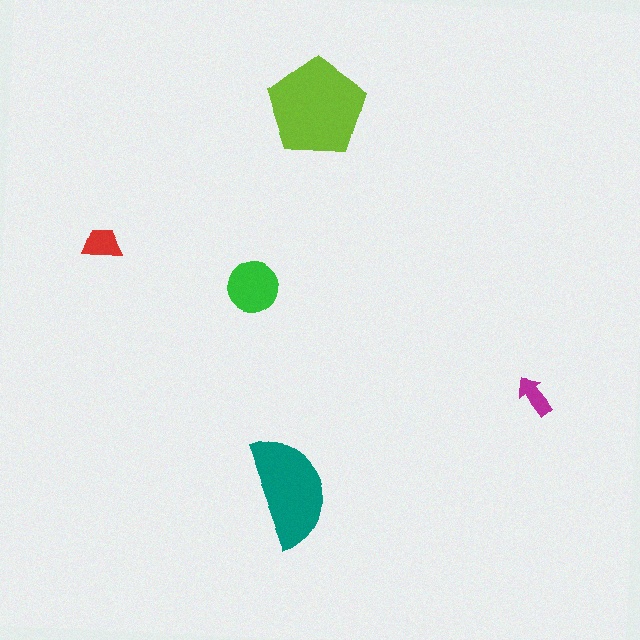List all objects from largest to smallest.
The lime pentagon, the teal semicircle, the green circle, the red trapezoid, the magenta arrow.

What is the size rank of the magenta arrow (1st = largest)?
5th.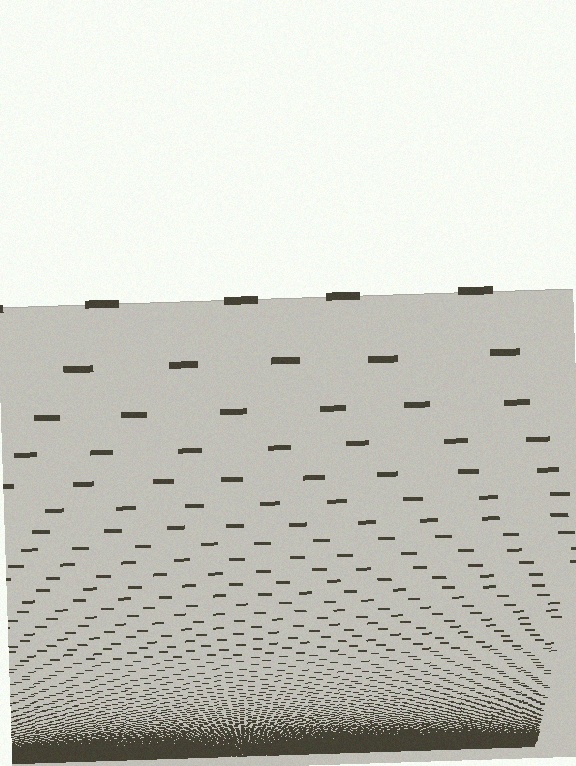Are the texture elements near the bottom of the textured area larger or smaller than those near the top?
Smaller. The gradient is inverted — elements near the bottom are smaller and denser.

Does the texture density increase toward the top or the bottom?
Density increases toward the bottom.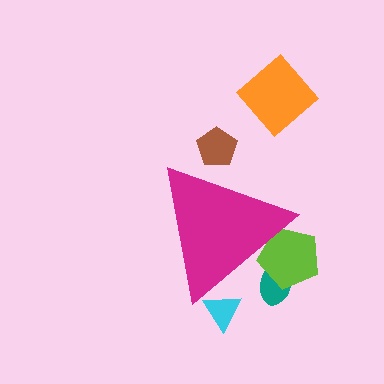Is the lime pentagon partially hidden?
Yes, the lime pentagon is partially hidden behind the magenta triangle.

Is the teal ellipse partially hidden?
Yes, the teal ellipse is partially hidden behind the magenta triangle.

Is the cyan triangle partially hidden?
Yes, the cyan triangle is partially hidden behind the magenta triangle.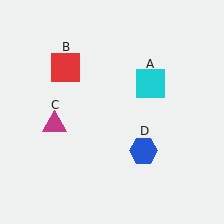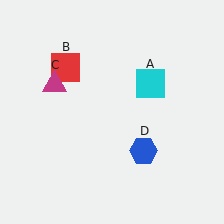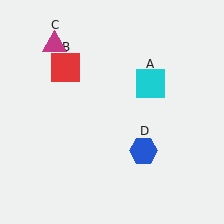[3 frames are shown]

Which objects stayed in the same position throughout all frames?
Cyan square (object A) and red square (object B) and blue hexagon (object D) remained stationary.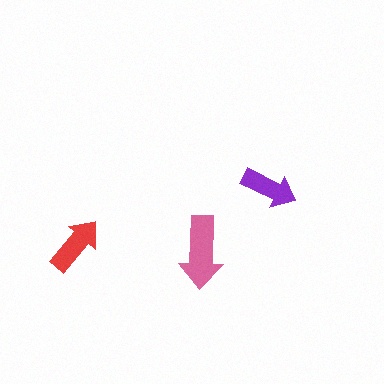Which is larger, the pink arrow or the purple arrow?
The pink one.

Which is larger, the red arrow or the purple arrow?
The red one.